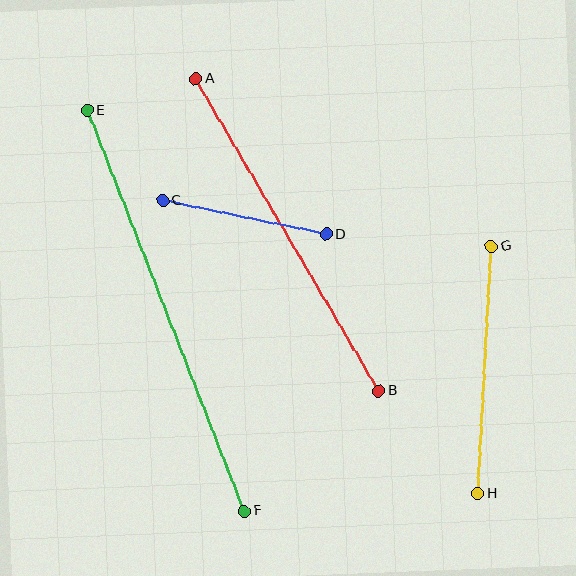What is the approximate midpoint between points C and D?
The midpoint is at approximately (244, 217) pixels.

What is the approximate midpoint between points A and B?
The midpoint is at approximately (287, 235) pixels.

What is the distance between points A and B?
The distance is approximately 362 pixels.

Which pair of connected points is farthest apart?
Points E and F are farthest apart.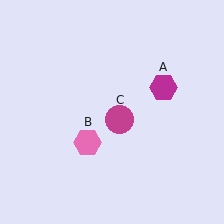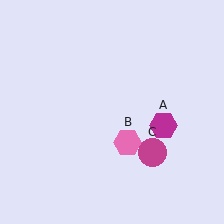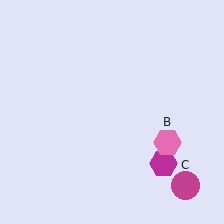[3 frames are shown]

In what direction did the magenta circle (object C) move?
The magenta circle (object C) moved down and to the right.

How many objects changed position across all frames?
3 objects changed position: magenta hexagon (object A), pink hexagon (object B), magenta circle (object C).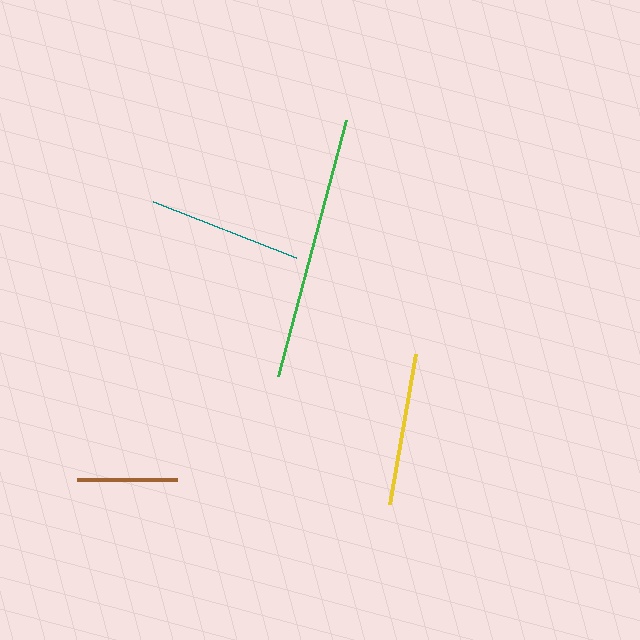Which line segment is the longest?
The green line is the longest at approximately 265 pixels.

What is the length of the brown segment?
The brown segment is approximately 100 pixels long.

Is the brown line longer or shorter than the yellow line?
The yellow line is longer than the brown line.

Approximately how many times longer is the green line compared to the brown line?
The green line is approximately 2.7 times the length of the brown line.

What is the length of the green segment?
The green segment is approximately 265 pixels long.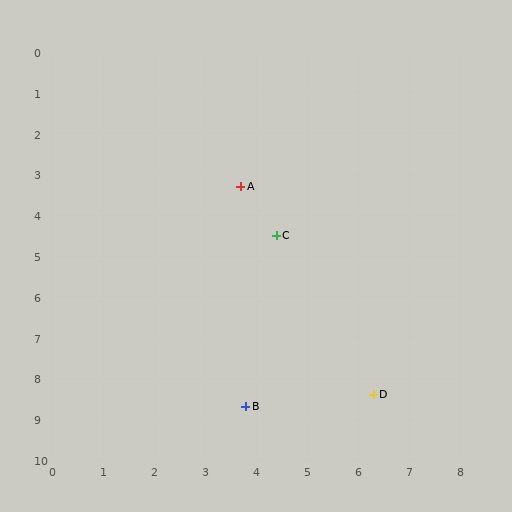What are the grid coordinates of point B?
Point B is at approximately (3.8, 8.7).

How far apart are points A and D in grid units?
Points A and D are about 5.7 grid units apart.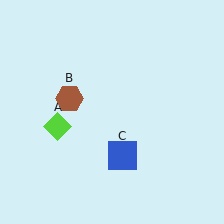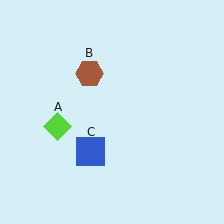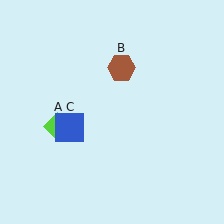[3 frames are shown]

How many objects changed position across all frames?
2 objects changed position: brown hexagon (object B), blue square (object C).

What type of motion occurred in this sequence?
The brown hexagon (object B), blue square (object C) rotated clockwise around the center of the scene.